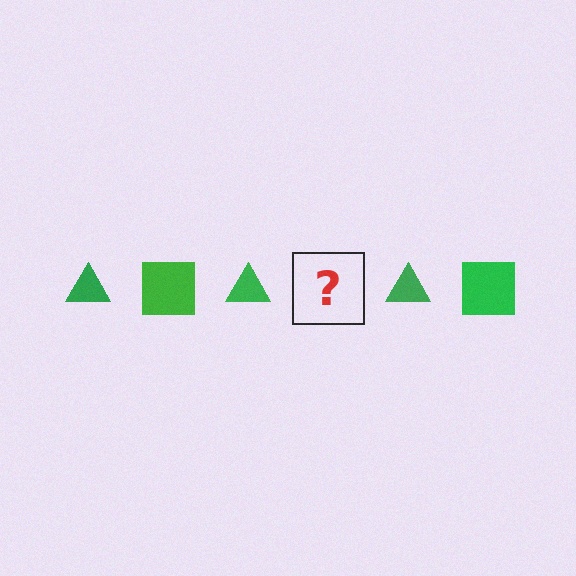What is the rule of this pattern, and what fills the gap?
The rule is that the pattern cycles through triangle, square shapes in green. The gap should be filled with a green square.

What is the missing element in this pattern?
The missing element is a green square.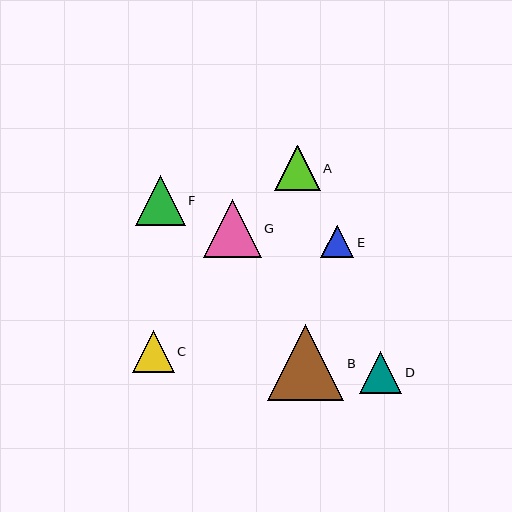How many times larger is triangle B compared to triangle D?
Triangle B is approximately 1.8 times the size of triangle D.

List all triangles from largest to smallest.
From largest to smallest: B, G, F, A, D, C, E.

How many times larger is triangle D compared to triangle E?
Triangle D is approximately 1.3 times the size of triangle E.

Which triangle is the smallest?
Triangle E is the smallest with a size of approximately 33 pixels.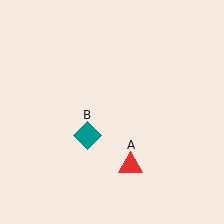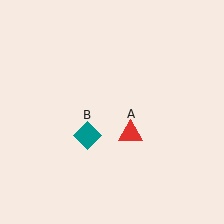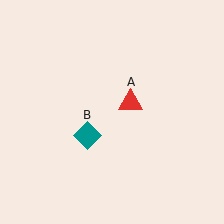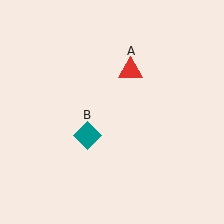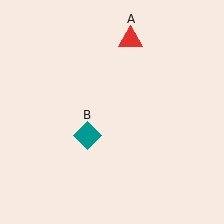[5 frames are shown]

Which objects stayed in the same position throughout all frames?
Teal diamond (object B) remained stationary.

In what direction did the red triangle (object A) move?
The red triangle (object A) moved up.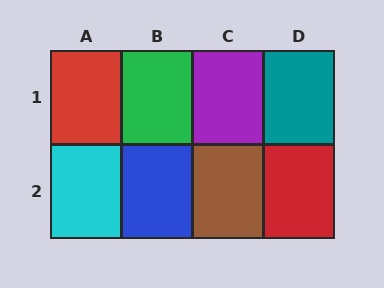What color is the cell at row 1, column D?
Teal.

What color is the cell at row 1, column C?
Purple.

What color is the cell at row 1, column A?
Red.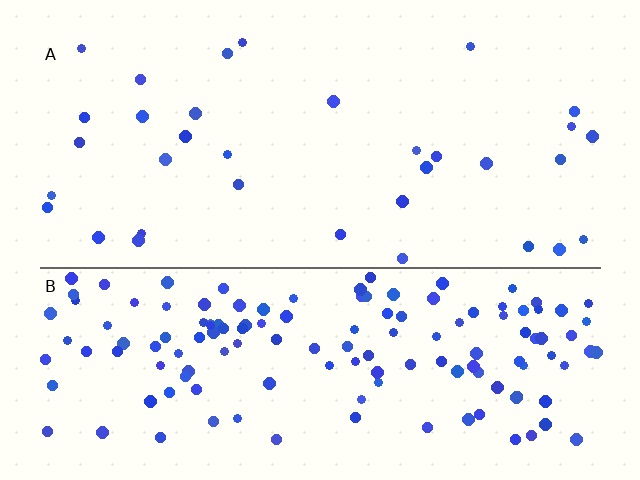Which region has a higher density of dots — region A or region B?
B (the bottom).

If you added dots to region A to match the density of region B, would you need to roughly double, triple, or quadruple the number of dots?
Approximately quadruple.